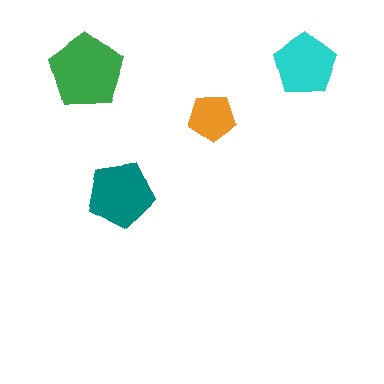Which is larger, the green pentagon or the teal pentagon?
The green one.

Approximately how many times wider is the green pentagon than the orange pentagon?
About 1.5 times wider.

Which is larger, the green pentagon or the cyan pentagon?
The green one.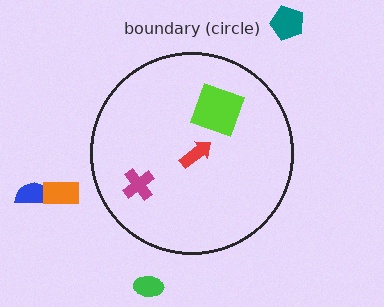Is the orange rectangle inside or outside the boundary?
Outside.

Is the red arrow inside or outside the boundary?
Inside.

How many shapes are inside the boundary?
3 inside, 4 outside.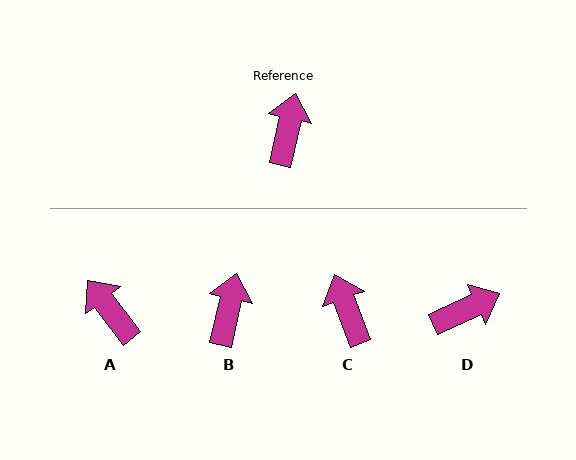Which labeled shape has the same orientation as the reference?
B.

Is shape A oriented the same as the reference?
No, it is off by about 50 degrees.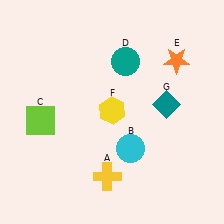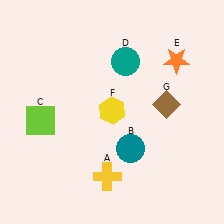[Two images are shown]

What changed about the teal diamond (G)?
In Image 1, G is teal. In Image 2, it changed to brown.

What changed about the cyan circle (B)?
In Image 1, B is cyan. In Image 2, it changed to teal.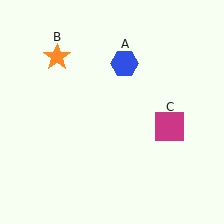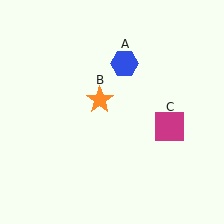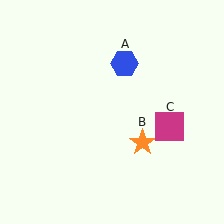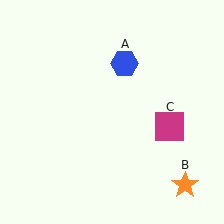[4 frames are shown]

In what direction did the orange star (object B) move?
The orange star (object B) moved down and to the right.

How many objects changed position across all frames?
1 object changed position: orange star (object B).